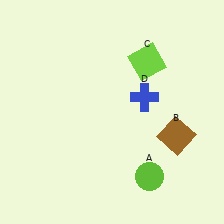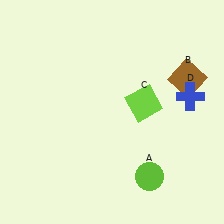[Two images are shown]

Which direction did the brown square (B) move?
The brown square (B) moved up.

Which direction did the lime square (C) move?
The lime square (C) moved down.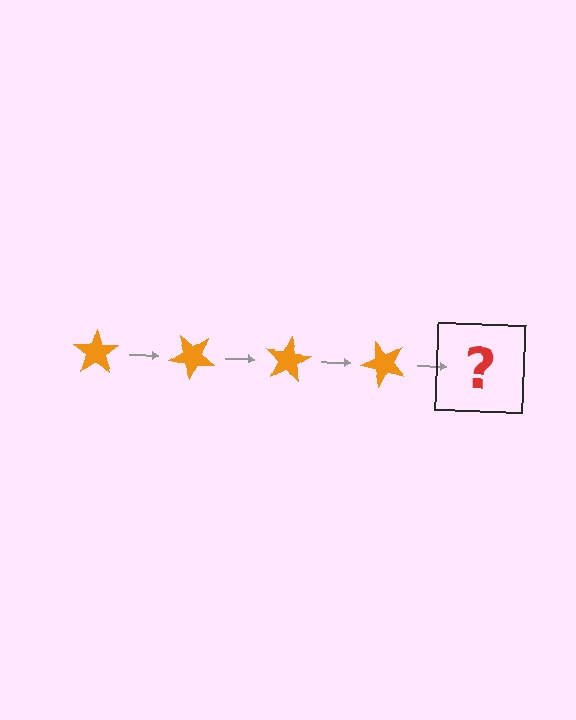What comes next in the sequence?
The next element should be an orange star rotated 160 degrees.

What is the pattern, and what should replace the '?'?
The pattern is that the star rotates 40 degrees each step. The '?' should be an orange star rotated 160 degrees.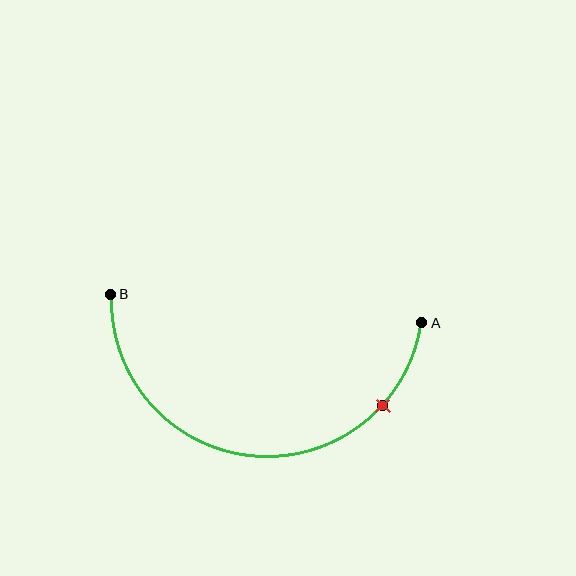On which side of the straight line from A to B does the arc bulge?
The arc bulges below the straight line connecting A and B.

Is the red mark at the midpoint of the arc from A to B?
No. The red mark lies on the arc but is closer to endpoint A. The arc midpoint would be at the point on the curve equidistant along the arc from both A and B.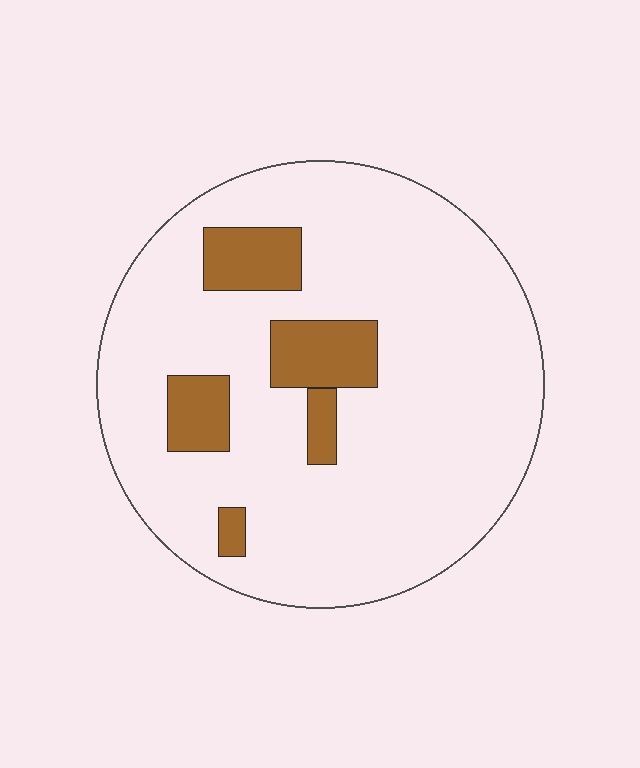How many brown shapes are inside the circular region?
5.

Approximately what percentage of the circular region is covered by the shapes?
Approximately 15%.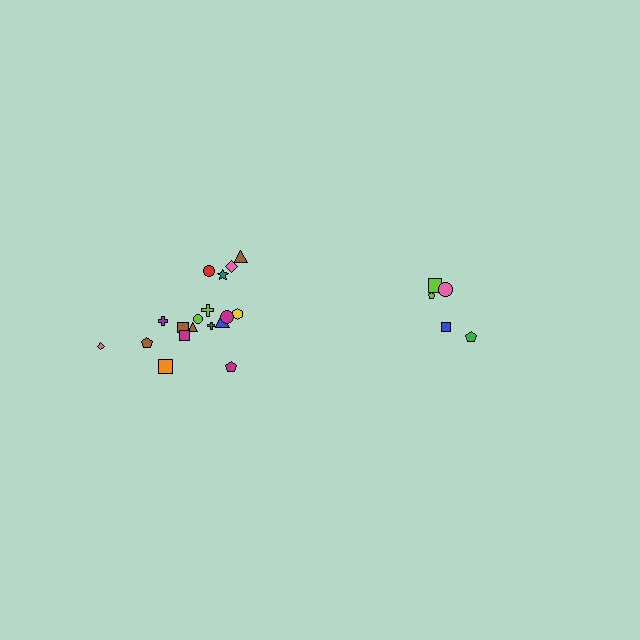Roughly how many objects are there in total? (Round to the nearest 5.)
Roughly 25 objects in total.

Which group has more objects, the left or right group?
The left group.